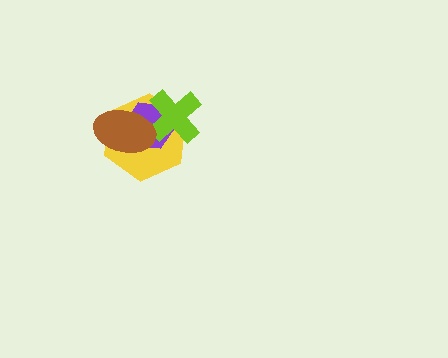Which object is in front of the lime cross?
The brown ellipse is in front of the lime cross.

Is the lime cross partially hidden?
Yes, it is partially covered by another shape.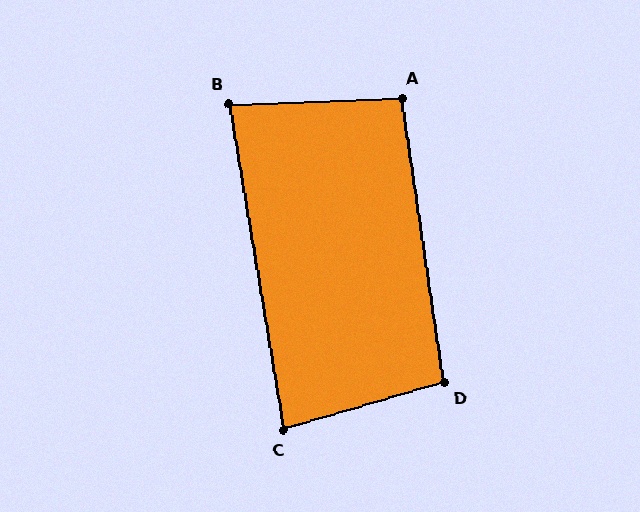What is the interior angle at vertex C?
Approximately 83 degrees (acute).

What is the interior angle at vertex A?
Approximately 97 degrees (obtuse).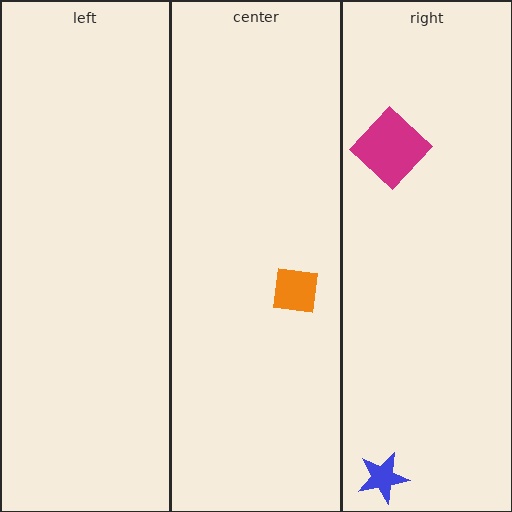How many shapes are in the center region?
1.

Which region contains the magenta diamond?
The right region.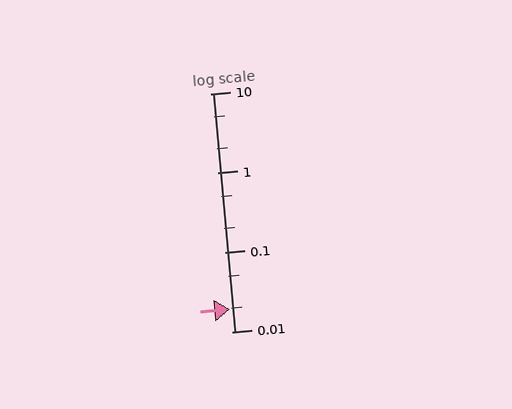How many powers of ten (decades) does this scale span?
The scale spans 3 decades, from 0.01 to 10.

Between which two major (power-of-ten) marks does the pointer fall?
The pointer is between 0.01 and 0.1.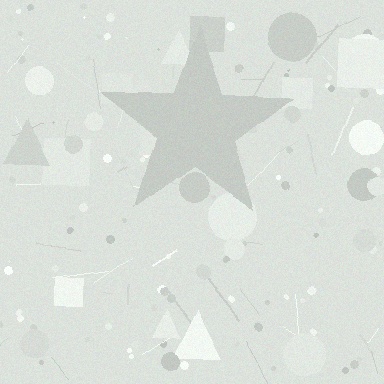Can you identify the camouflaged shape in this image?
The camouflaged shape is a star.